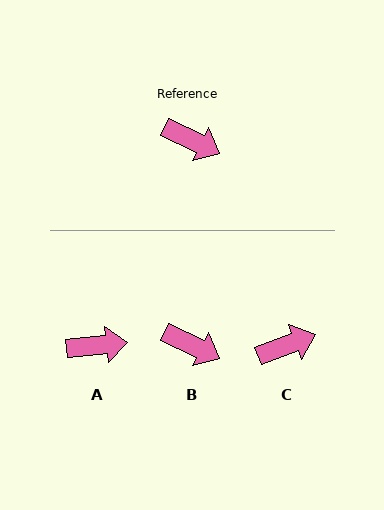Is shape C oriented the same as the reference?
No, it is off by about 46 degrees.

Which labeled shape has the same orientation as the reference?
B.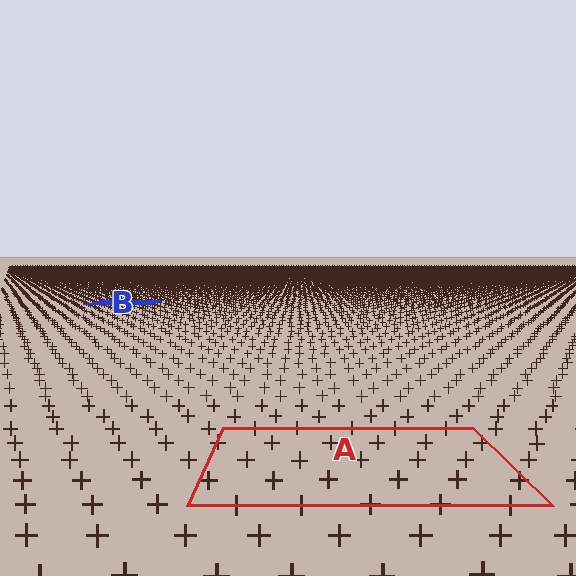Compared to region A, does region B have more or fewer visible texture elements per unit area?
Region B has more texture elements per unit area — they are packed more densely because it is farther away.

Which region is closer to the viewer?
Region A is closer. The texture elements there are larger and more spread out.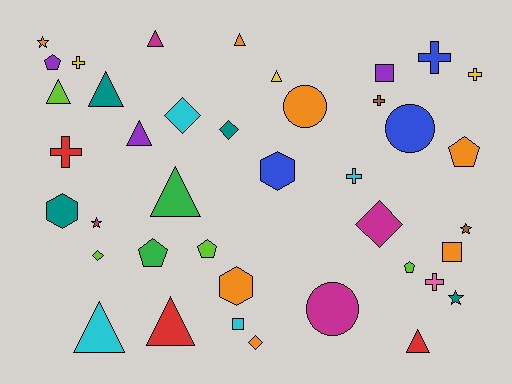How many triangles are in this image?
There are 10 triangles.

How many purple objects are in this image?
There are 3 purple objects.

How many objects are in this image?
There are 40 objects.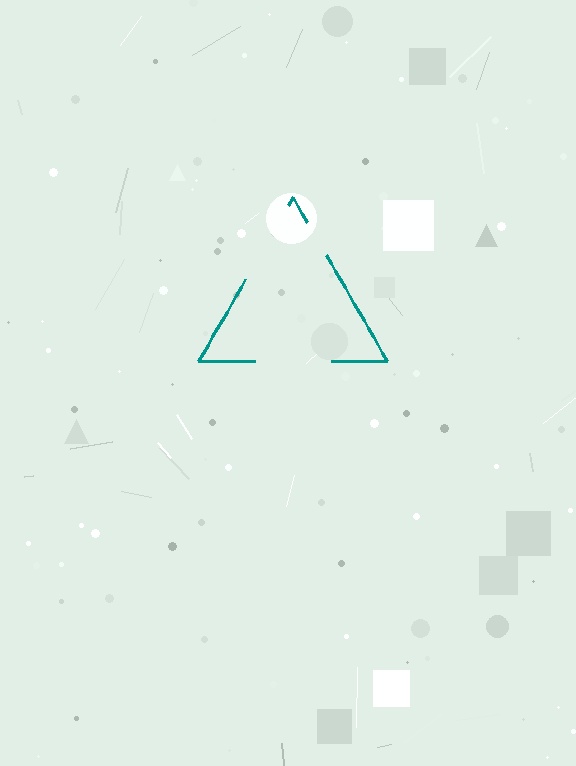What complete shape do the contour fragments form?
The contour fragments form a triangle.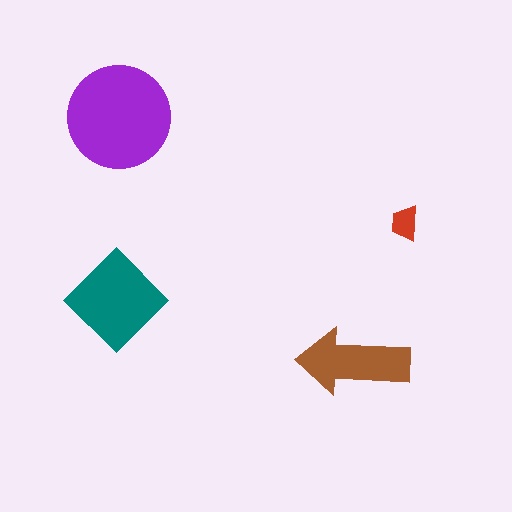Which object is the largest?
The purple circle.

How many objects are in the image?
There are 4 objects in the image.